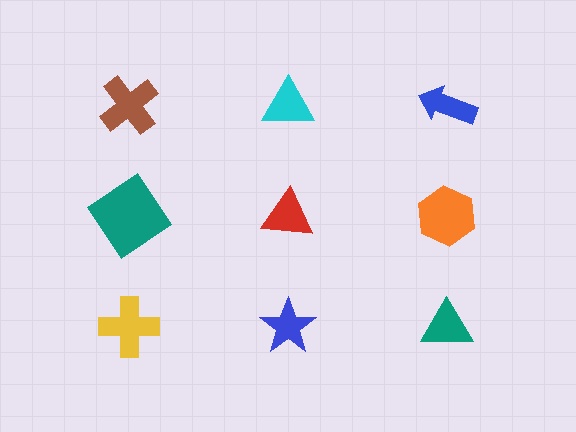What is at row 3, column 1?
A yellow cross.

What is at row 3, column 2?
A blue star.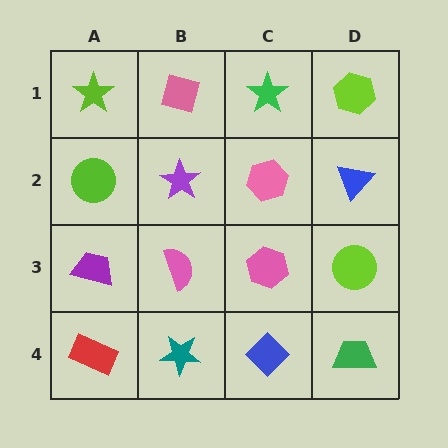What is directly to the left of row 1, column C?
A pink square.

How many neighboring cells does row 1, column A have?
2.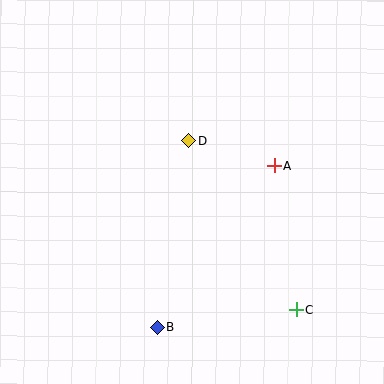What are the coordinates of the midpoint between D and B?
The midpoint between D and B is at (173, 234).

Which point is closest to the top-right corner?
Point A is closest to the top-right corner.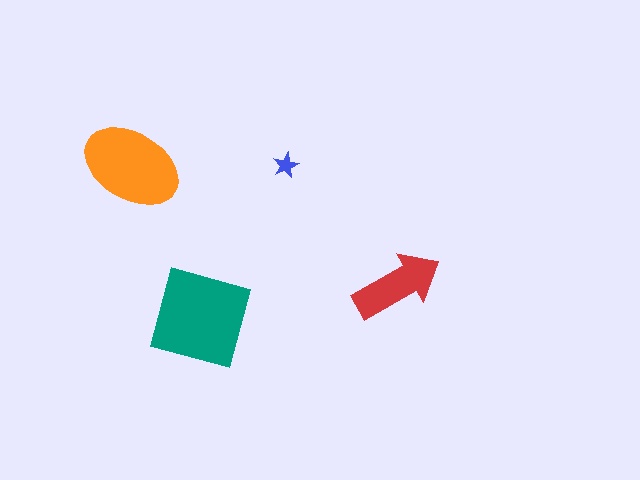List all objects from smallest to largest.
The blue star, the red arrow, the orange ellipse, the teal square.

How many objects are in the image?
There are 4 objects in the image.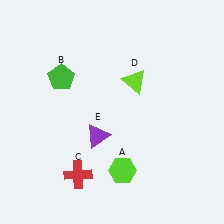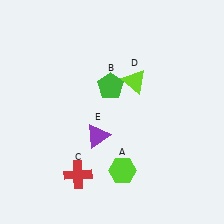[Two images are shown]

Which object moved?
The green pentagon (B) moved right.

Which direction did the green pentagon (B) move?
The green pentagon (B) moved right.